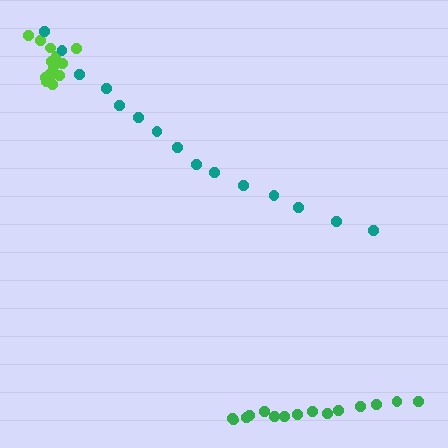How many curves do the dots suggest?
There are 3 distinct paths.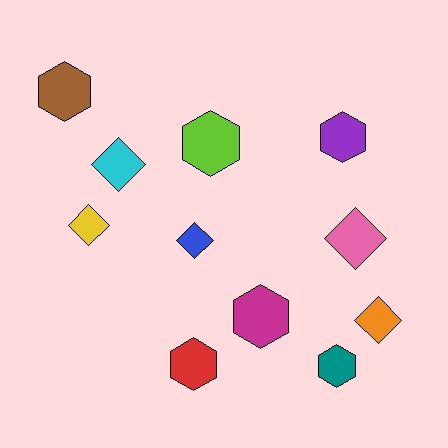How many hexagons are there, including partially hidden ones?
There are 6 hexagons.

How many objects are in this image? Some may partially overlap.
There are 11 objects.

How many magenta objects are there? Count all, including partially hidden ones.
There is 1 magenta object.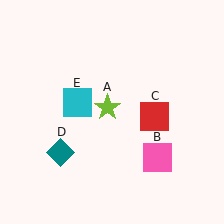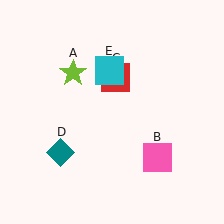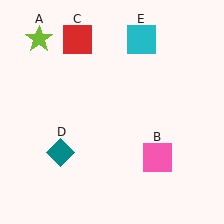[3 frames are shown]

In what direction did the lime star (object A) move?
The lime star (object A) moved up and to the left.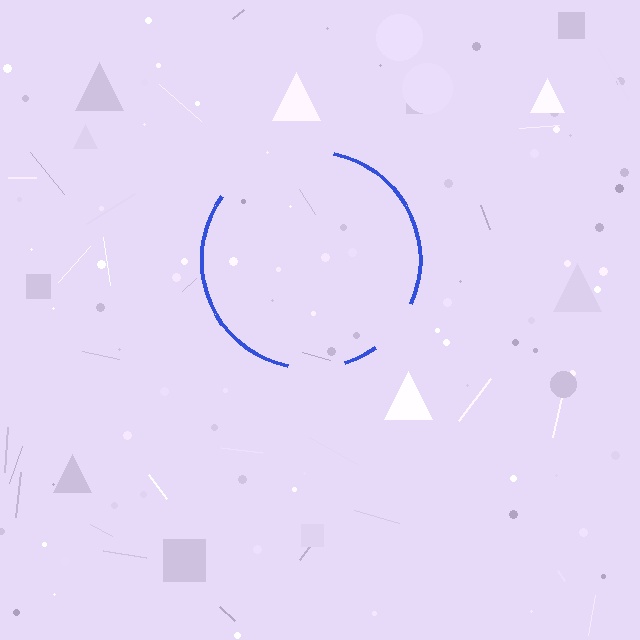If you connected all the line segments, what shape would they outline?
They would outline a circle.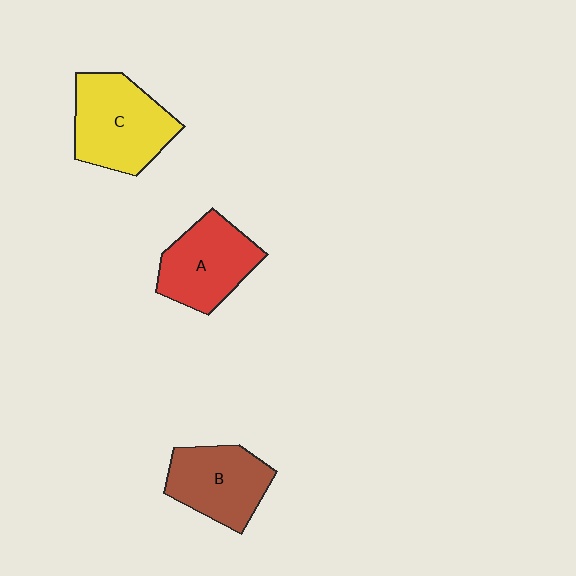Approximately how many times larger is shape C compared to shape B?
Approximately 1.2 times.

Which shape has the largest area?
Shape C (yellow).